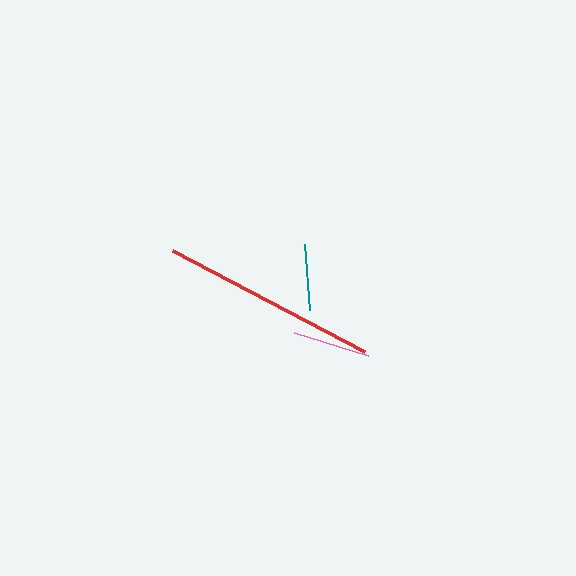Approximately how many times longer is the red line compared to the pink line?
The red line is approximately 2.8 times the length of the pink line.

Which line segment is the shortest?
The teal line is the shortest at approximately 66 pixels.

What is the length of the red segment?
The red segment is approximately 216 pixels long.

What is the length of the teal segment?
The teal segment is approximately 66 pixels long.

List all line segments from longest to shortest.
From longest to shortest: red, pink, teal.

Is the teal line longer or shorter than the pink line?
The pink line is longer than the teal line.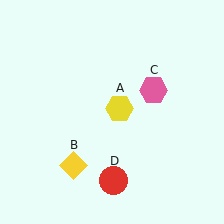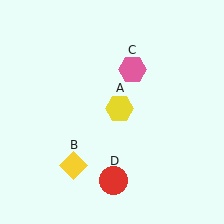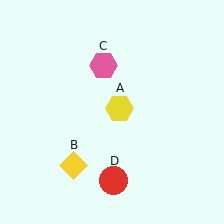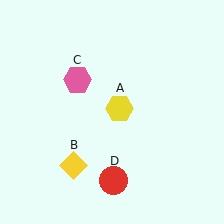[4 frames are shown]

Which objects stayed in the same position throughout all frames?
Yellow hexagon (object A) and yellow diamond (object B) and red circle (object D) remained stationary.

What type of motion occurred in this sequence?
The pink hexagon (object C) rotated counterclockwise around the center of the scene.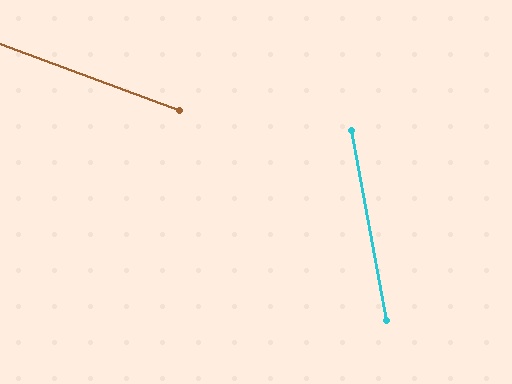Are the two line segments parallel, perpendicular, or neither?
Neither parallel nor perpendicular — they differ by about 59°.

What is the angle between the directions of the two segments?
Approximately 59 degrees.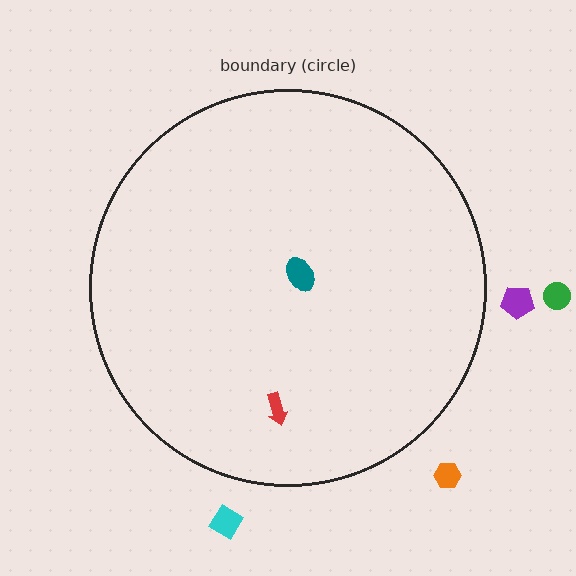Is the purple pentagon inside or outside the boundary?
Outside.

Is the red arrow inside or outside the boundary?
Inside.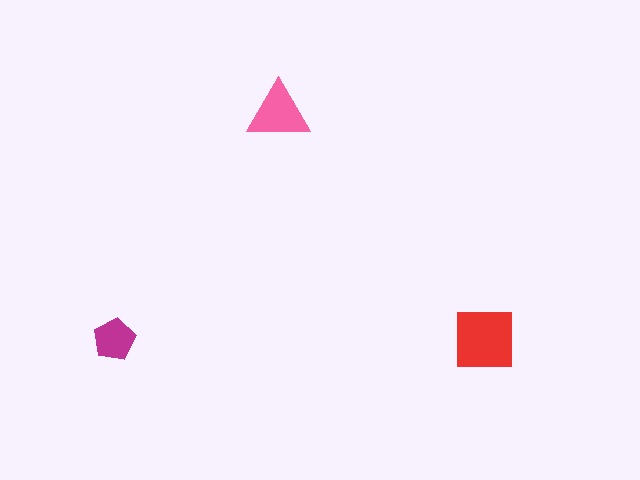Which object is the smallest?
The magenta pentagon.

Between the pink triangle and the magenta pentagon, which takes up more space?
The pink triangle.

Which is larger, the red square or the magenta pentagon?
The red square.